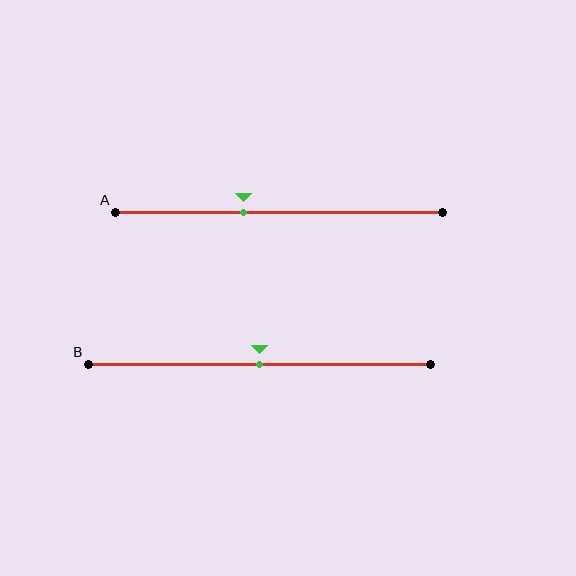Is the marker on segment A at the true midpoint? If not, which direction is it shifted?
No, the marker on segment A is shifted to the left by about 11% of the segment length.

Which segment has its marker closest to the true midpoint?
Segment B has its marker closest to the true midpoint.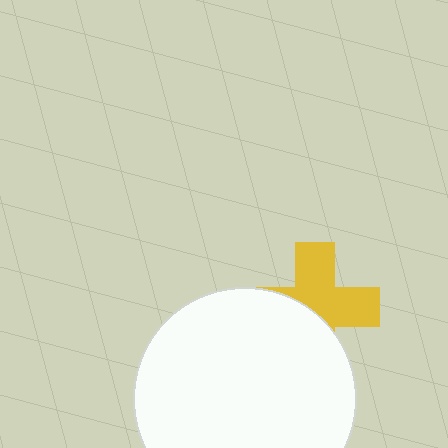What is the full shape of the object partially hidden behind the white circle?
The partially hidden object is a yellow cross.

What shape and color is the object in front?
The object in front is a white circle.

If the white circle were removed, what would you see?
You would see the complete yellow cross.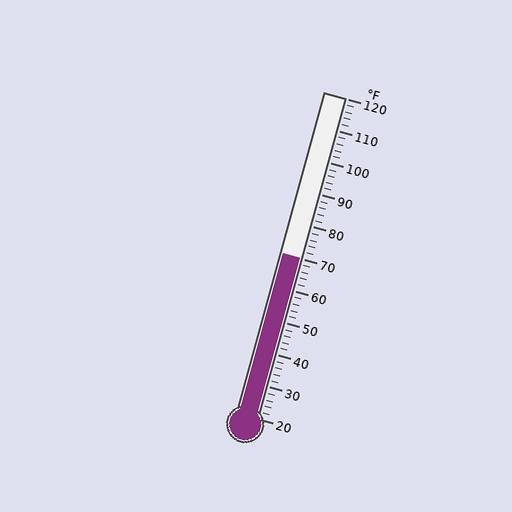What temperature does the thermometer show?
The thermometer shows approximately 70°F.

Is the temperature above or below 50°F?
The temperature is above 50°F.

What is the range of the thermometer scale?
The thermometer scale ranges from 20°F to 120°F.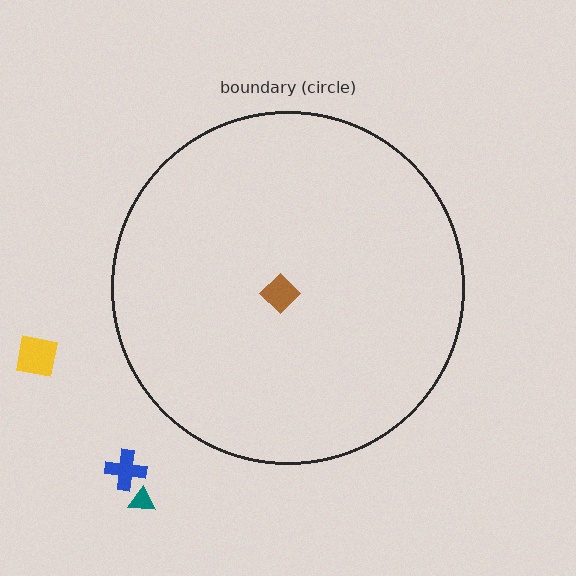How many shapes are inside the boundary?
1 inside, 3 outside.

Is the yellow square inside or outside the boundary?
Outside.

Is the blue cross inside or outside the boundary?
Outside.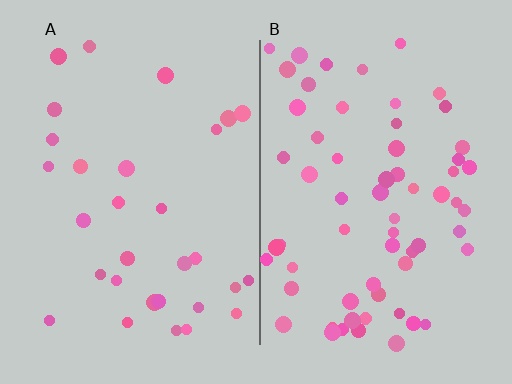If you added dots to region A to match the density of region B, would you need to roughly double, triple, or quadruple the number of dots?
Approximately double.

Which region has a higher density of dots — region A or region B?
B (the right).